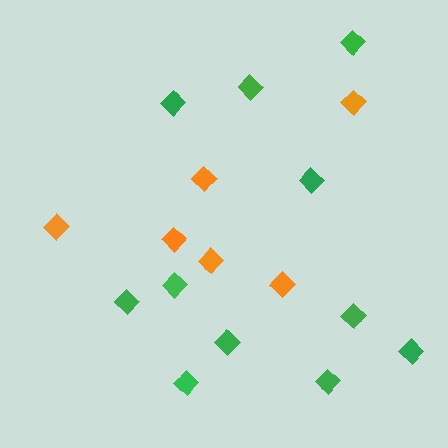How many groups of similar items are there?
There are 2 groups: one group of orange diamonds (6) and one group of green diamonds (11).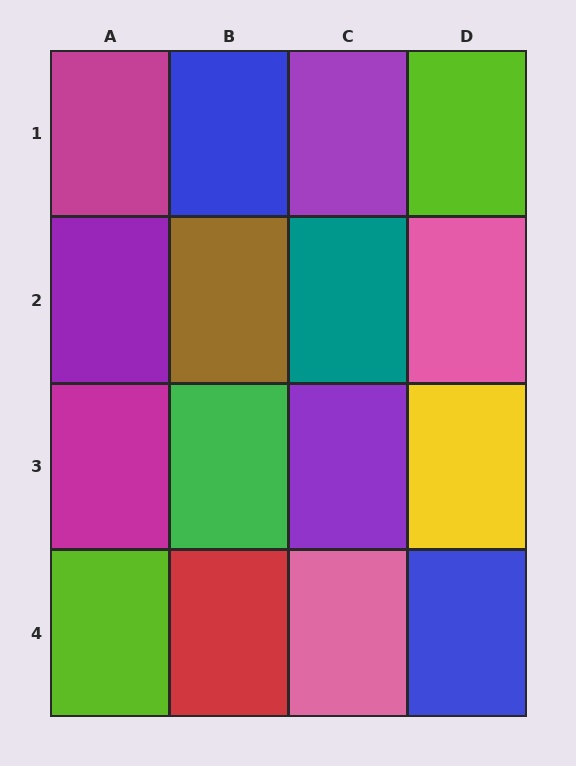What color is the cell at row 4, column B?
Red.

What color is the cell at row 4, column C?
Pink.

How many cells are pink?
2 cells are pink.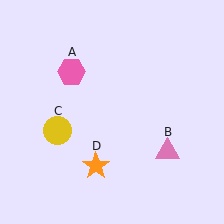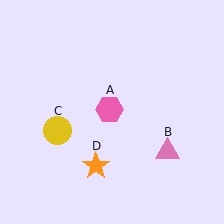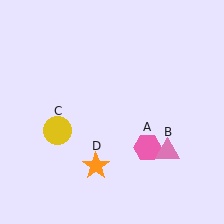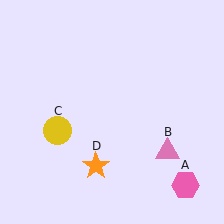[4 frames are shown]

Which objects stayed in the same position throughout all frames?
Pink triangle (object B) and yellow circle (object C) and orange star (object D) remained stationary.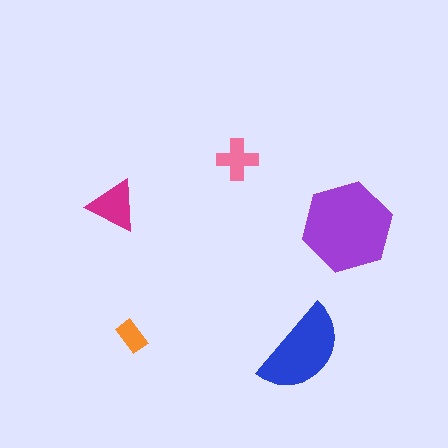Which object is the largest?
The purple hexagon.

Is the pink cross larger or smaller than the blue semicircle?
Smaller.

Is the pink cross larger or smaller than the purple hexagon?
Smaller.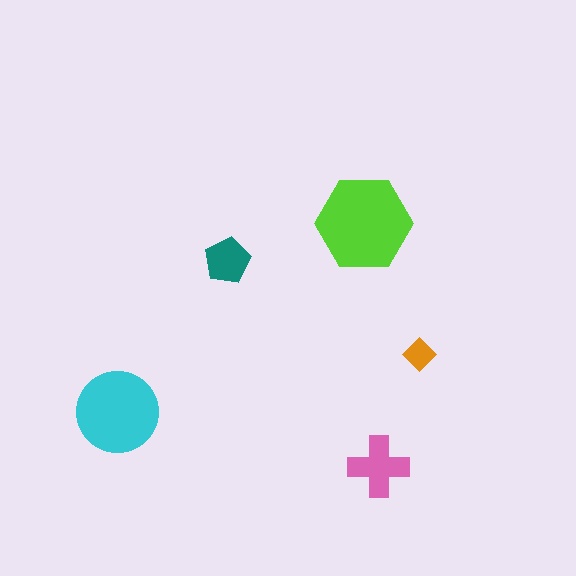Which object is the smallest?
The orange diamond.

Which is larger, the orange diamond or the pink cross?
The pink cross.